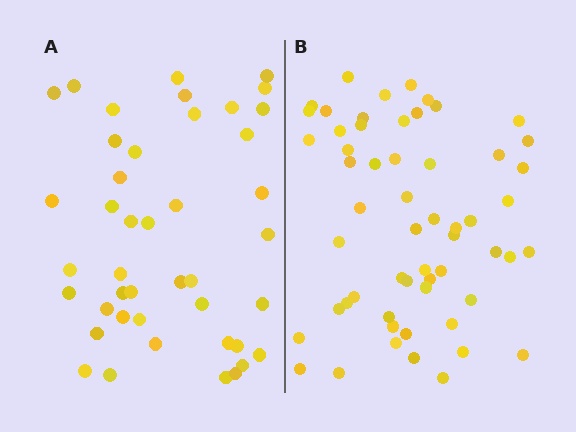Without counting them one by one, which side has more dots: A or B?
Region B (the right region) has more dots.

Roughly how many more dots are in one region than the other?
Region B has approximately 15 more dots than region A.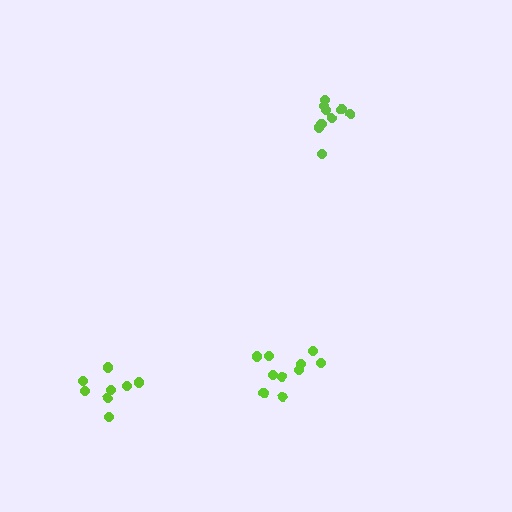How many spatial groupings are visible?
There are 3 spatial groupings.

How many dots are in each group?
Group 1: 9 dots, Group 2: 8 dots, Group 3: 10 dots (27 total).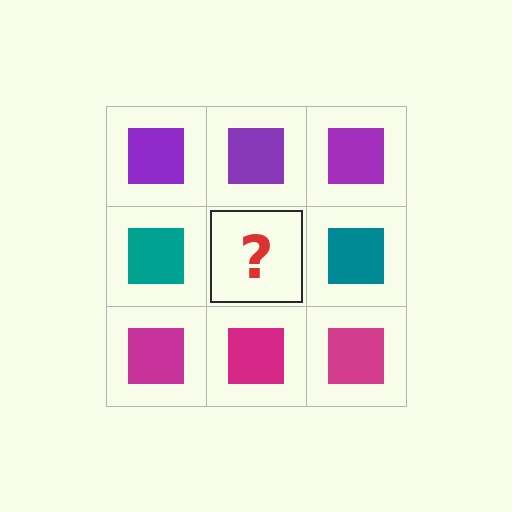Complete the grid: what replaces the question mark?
The question mark should be replaced with a teal square.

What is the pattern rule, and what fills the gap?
The rule is that each row has a consistent color. The gap should be filled with a teal square.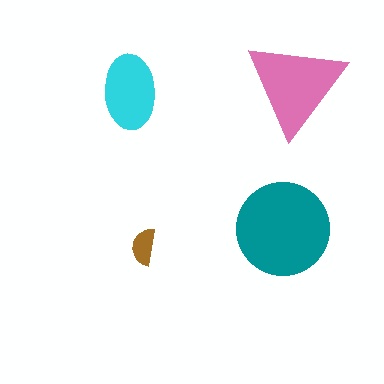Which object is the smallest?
The brown semicircle.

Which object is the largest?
The teal circle.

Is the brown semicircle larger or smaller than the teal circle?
Smaller.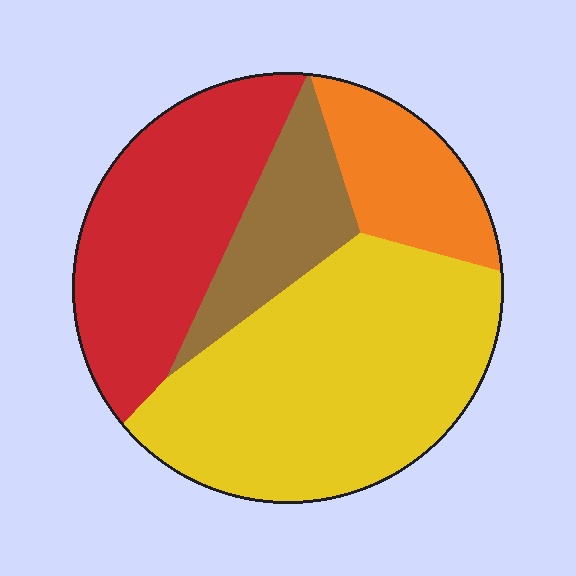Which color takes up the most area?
Yellow, at roughly 45%.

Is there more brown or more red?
Red.